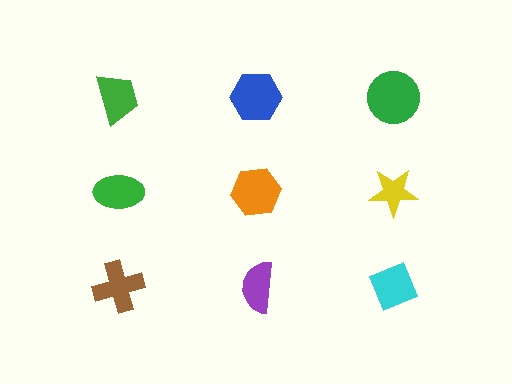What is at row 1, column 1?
A green trapezoid.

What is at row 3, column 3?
A cyan diamond.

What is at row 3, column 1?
A brown cross.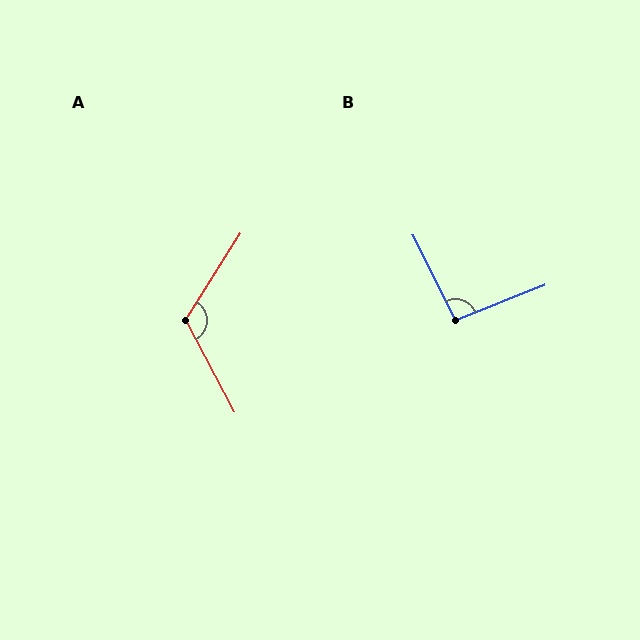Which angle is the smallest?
B, at approximately 95 degrees.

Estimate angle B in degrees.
Approximately 95 degrees.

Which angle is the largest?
A, at approximately 120 degrees.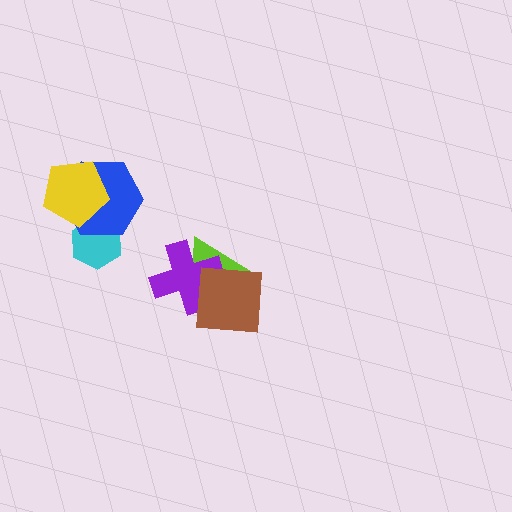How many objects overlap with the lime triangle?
2 objects overlap with the lime triangle.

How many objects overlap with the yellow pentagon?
2 objects overlap with the yellow pentagon.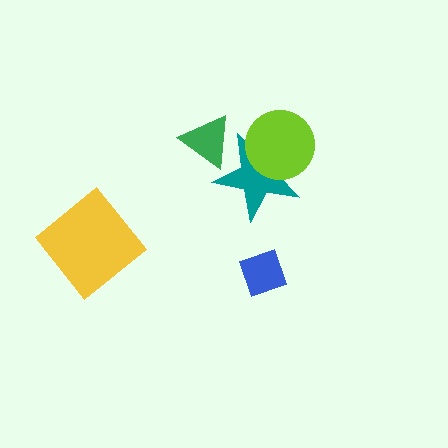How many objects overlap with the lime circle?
1 object overlaps with the lime circle.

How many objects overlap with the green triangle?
1 object overlaps with the green triangle.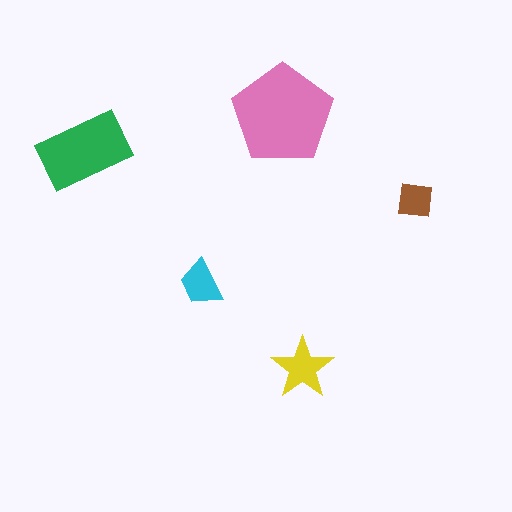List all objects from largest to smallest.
The pink pentagon, the green rectangle, the yellow star, the cyan trapezoid, the brown square.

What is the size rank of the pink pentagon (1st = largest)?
1st.